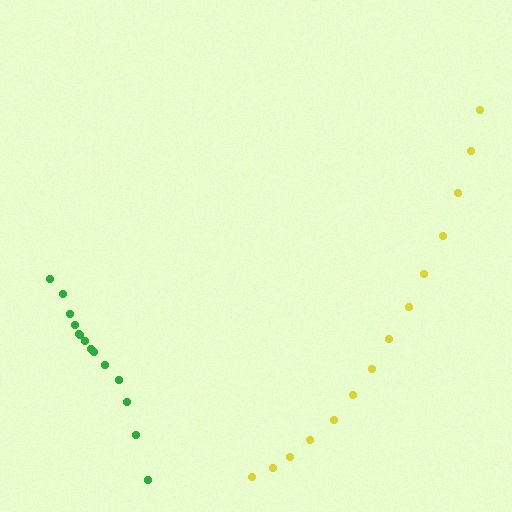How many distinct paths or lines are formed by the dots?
There are 2 distinct paths.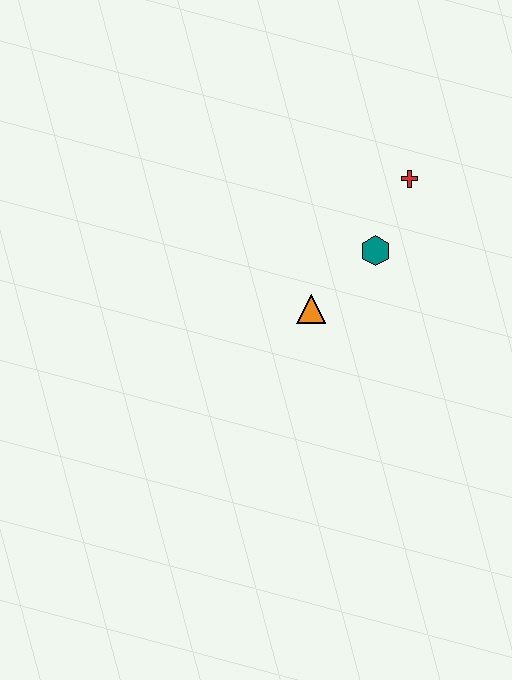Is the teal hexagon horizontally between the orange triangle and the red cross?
Yes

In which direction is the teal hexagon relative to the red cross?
The teal hexagon is below the red cross.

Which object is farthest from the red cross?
The orange triangle is farthest from the red cross.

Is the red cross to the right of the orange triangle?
Yes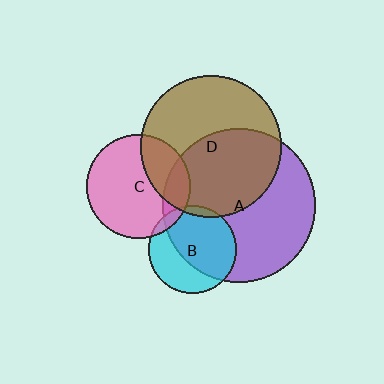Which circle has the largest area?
Circle A (purple).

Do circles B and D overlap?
Yes.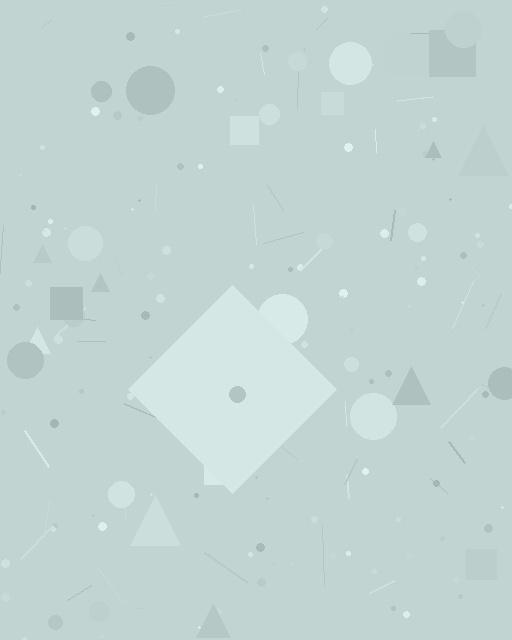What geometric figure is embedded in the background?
A diamond is embedded in the background.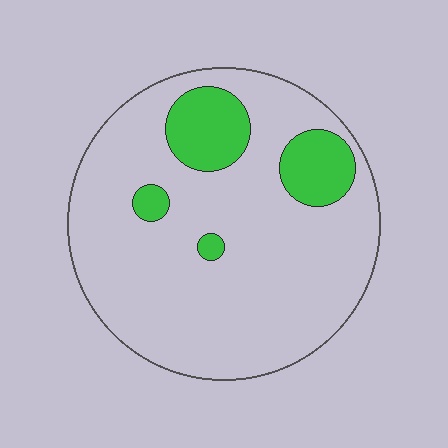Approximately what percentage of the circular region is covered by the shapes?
Approximately 15%.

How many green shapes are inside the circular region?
4.